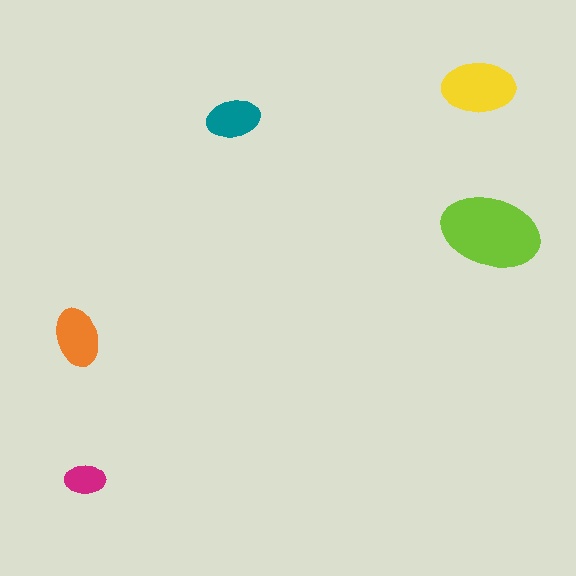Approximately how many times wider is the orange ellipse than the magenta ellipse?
About 1.5 times wider.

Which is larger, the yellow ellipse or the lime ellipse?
The lime one.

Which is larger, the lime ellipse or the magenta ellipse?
The lime one.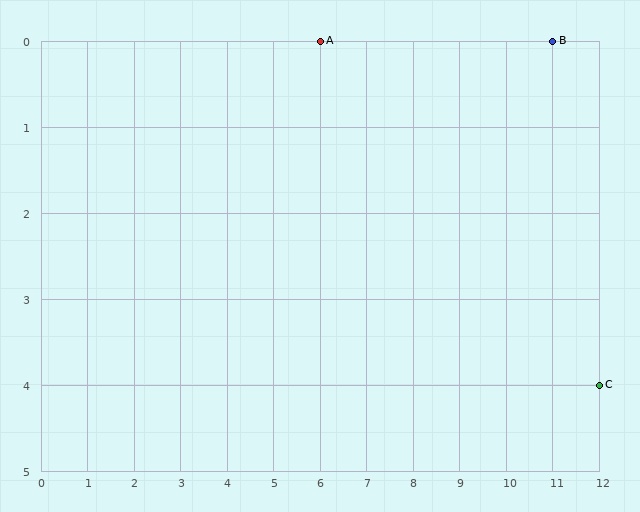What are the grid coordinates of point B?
Point B is at grid coordinates (11, 0).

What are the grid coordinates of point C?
Point C is at grid coordinates (12, 4).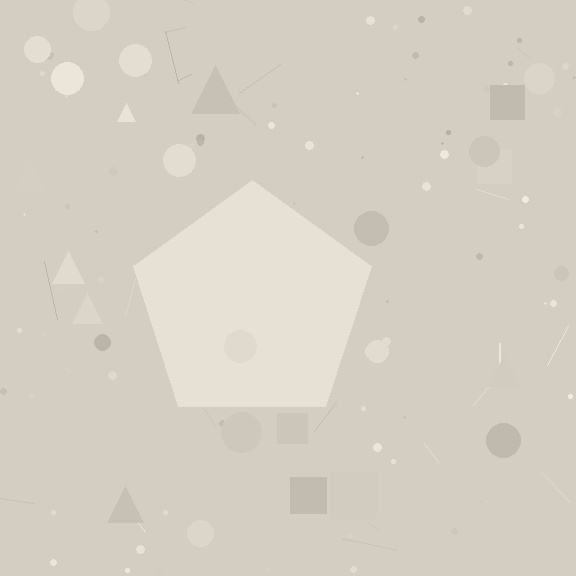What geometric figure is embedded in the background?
A pentagon is embedded in the background.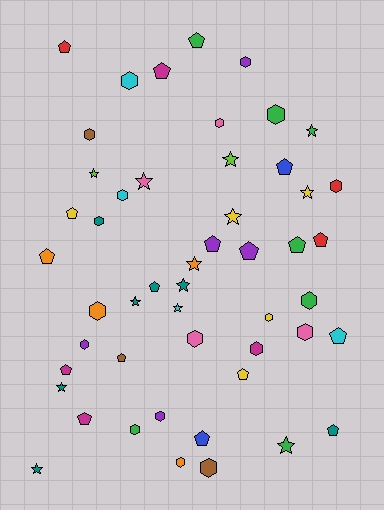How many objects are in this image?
There are 50 objects.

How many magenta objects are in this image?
There are 4 magenta objects.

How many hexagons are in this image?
There are 19 hexagons.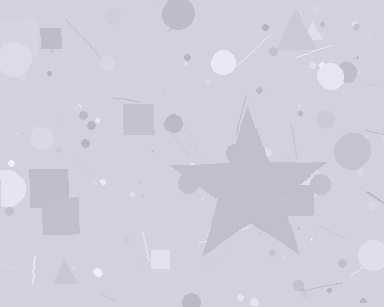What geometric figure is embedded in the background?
A star is embedded in the background.